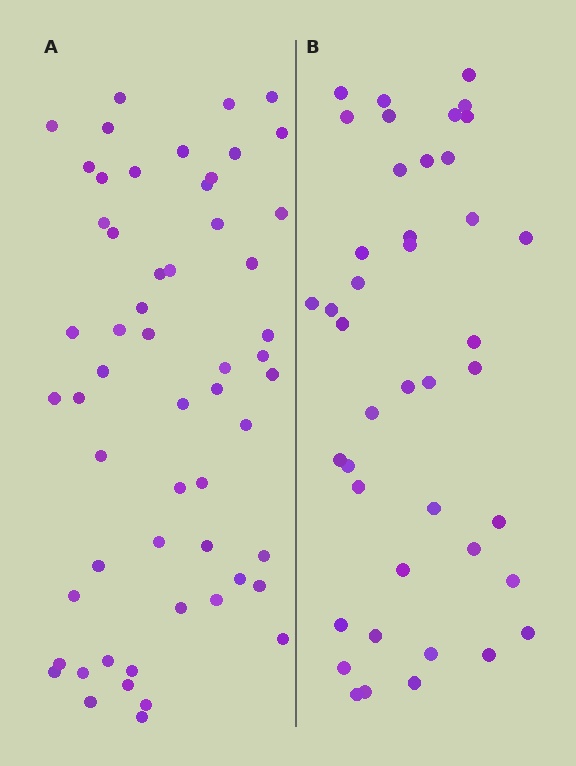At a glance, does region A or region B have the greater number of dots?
Region A (the left region) has more dots.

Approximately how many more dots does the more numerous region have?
Region A has approximately 15 more dots than region B.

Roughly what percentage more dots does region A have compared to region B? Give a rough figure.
About 35% more.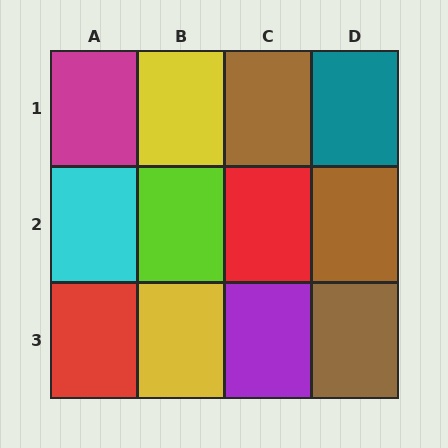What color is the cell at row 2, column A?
Cyan.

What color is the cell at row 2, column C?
Red.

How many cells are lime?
1 cell is lime.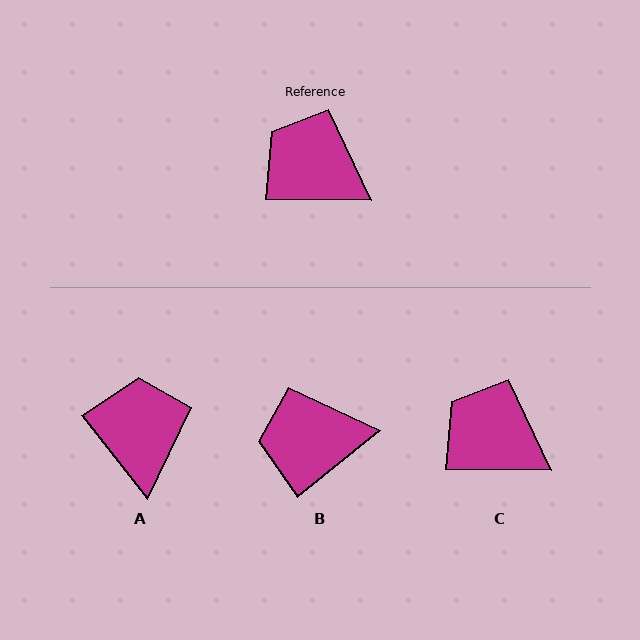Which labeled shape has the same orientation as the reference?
C.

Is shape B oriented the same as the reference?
No, it is off by about 40 degrees.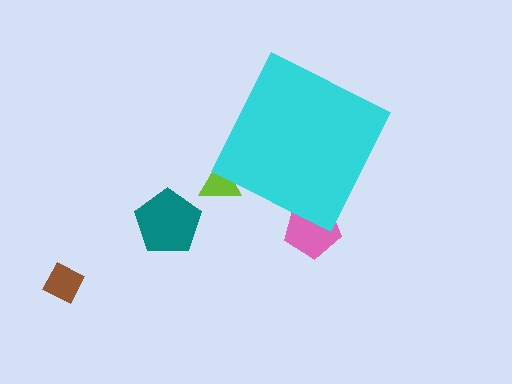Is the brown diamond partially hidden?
No, the brown diamond is fully visible.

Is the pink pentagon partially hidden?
Yes, the pink pentagon is partially hidden behind the cyan diamond.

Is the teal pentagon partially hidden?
No, the teal pentagon is fully visible.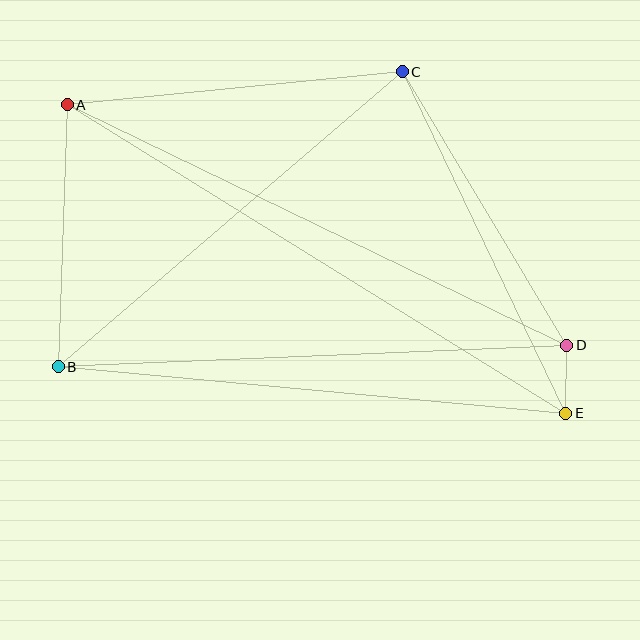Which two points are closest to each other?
Points D and E are closest to each other.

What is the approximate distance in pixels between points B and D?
The distance between B and D is approximately 509 pixels.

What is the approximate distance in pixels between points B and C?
The distance between B and C is approximately 453 pixels.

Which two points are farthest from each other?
Points A and E are farthest from each other.